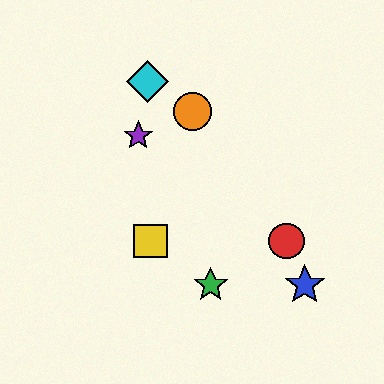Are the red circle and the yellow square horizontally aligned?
Yes, both are at y≈241.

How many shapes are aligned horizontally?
2 shapes (the red circle, the yellow square) are aligned horizontally.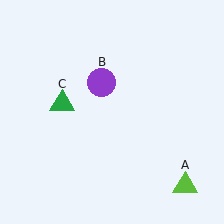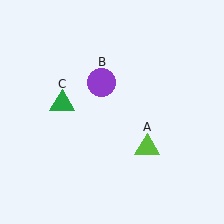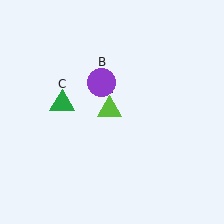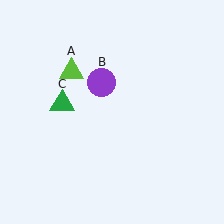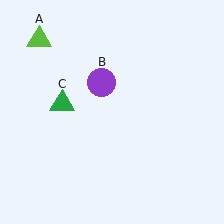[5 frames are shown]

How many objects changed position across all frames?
1 object changed position: lime triangle (object A).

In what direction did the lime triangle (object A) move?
The lime triangle (object A) moved up and to the left.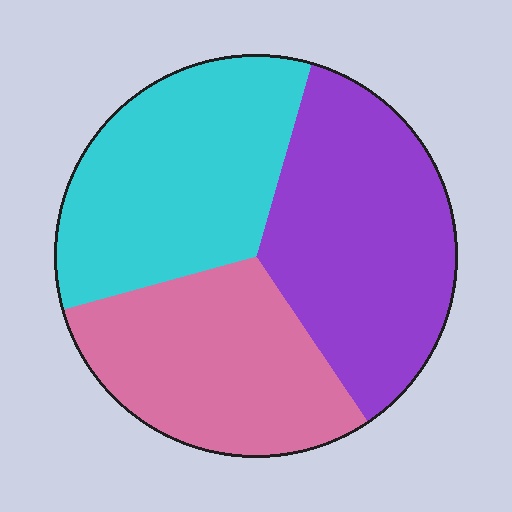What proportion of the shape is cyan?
Cyan takes up about one third (1/3) of the shape.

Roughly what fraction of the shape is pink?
Pink covers 30% of the shape.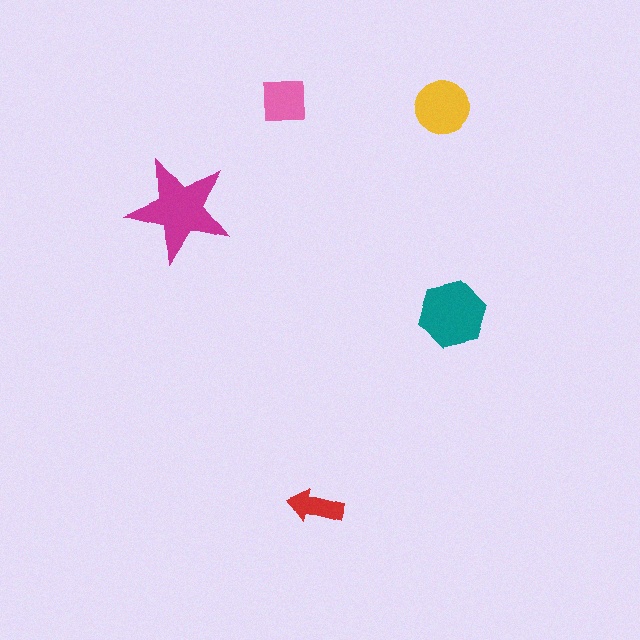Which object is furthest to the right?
The teal hexagon is rightmost.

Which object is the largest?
The magenta star.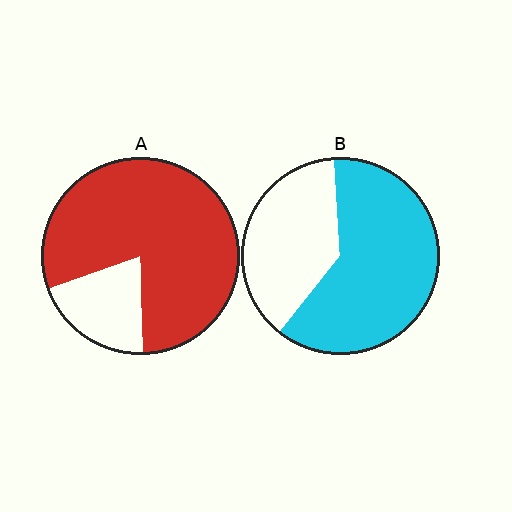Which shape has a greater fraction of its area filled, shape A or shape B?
Shape A.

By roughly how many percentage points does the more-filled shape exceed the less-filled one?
By roughly 20 percentage points (A over B).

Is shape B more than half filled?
Yes.